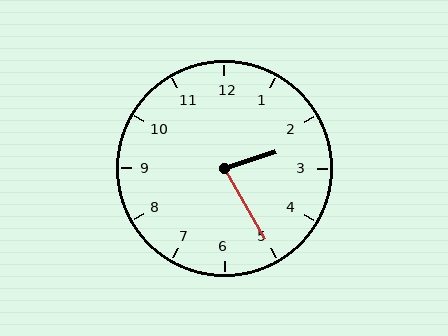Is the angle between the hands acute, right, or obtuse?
It is acute.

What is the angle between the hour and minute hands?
Approximately 78 degrees.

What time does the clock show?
2:25.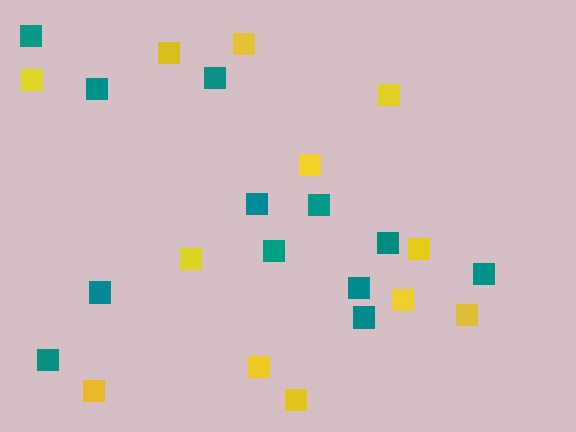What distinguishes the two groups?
There are 2 groups: one group of teal squares (12) and one group of yellow squares (12).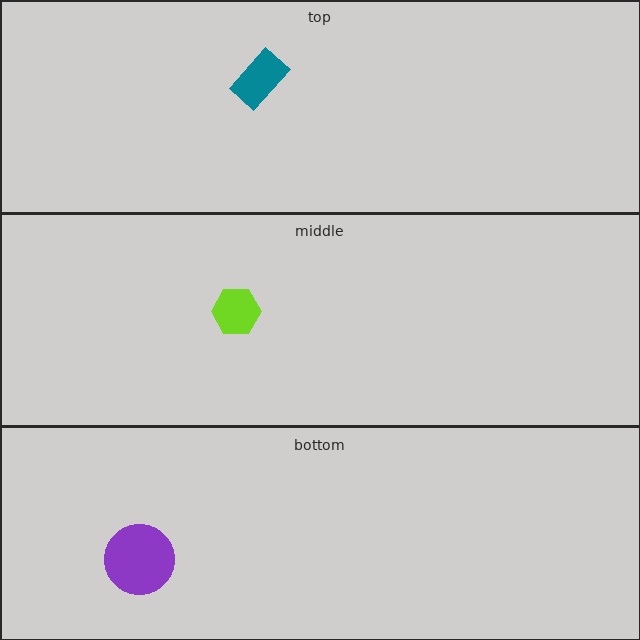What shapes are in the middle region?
The lime hexagon.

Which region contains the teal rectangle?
The top region.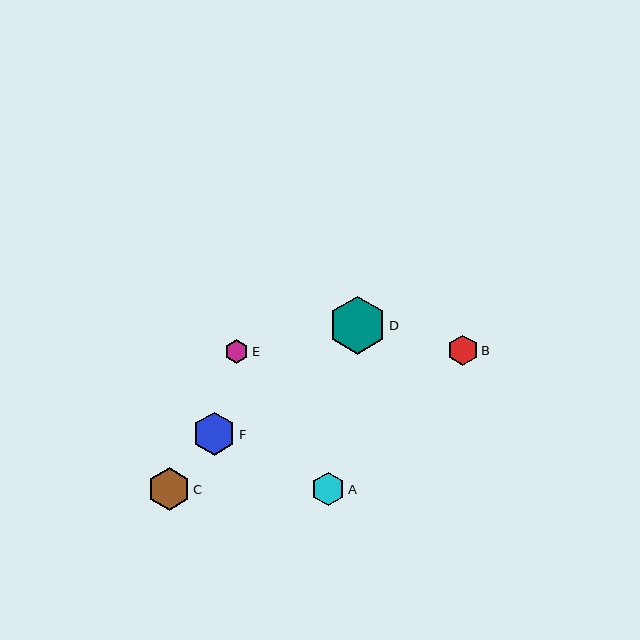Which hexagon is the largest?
Hexagon D is the largest with a size of approximately 58 pixels.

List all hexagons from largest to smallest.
From largest to smallest: D, F, C, A, B, E.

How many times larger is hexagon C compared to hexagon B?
Hexagon C is approximately 1.4 times the size of hexagon B.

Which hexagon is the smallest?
Hexagon E is the smallest with a size of approximately 24 pixels.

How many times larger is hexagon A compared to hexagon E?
Hexagon A is approximately 1.4 times the size of hexagon E.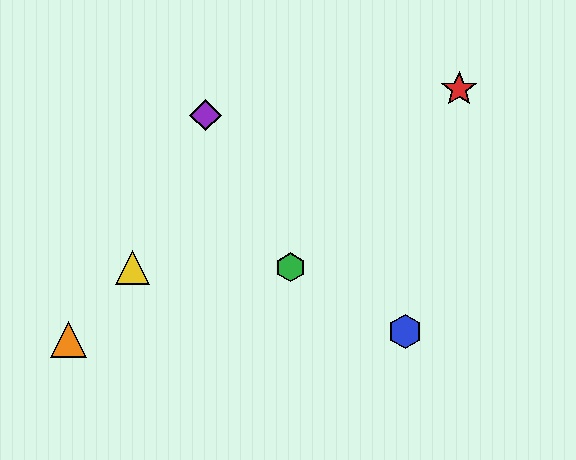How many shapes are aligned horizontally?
2 shapes (the green hexagon, the yellow triangle) are aligned horizontally.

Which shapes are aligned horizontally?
The green hexagon, the yellow triangle are aligned horizontally.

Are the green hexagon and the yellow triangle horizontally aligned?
Yes, both are at y≈267.